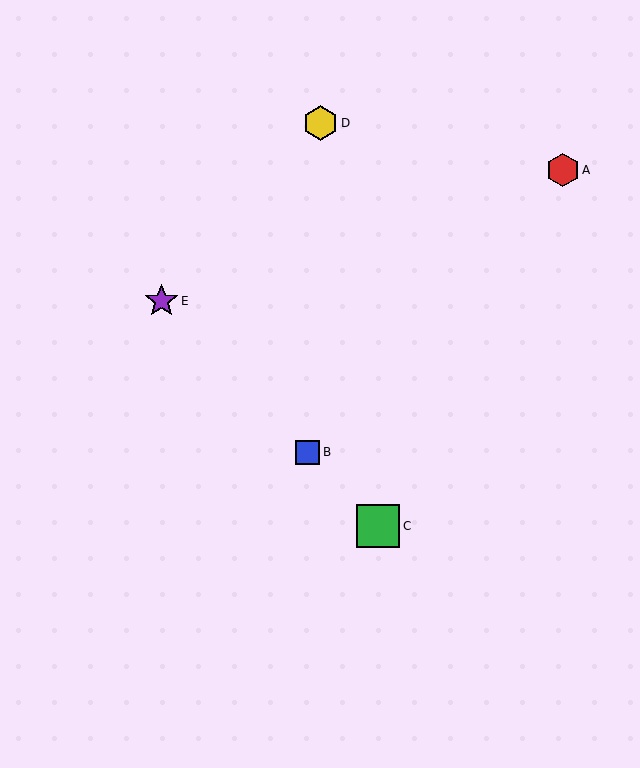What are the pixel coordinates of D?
Object D is at (321, 123).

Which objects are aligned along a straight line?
Objects B, C, E are aligned along a straight line.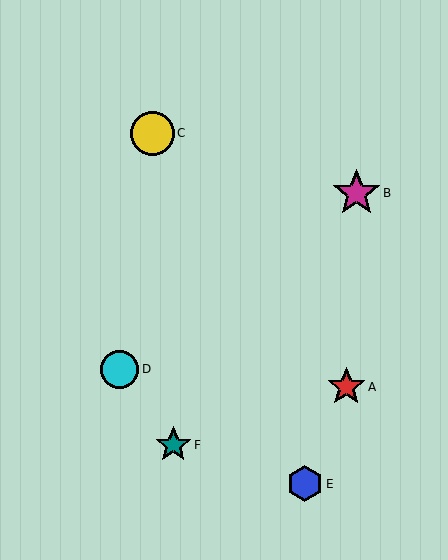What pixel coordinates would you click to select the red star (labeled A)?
Click at (346, 387) to select the red star A.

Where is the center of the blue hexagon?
The center of the blue hexagon is at (305, 484).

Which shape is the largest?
The magenta star (labeled B) is the largest.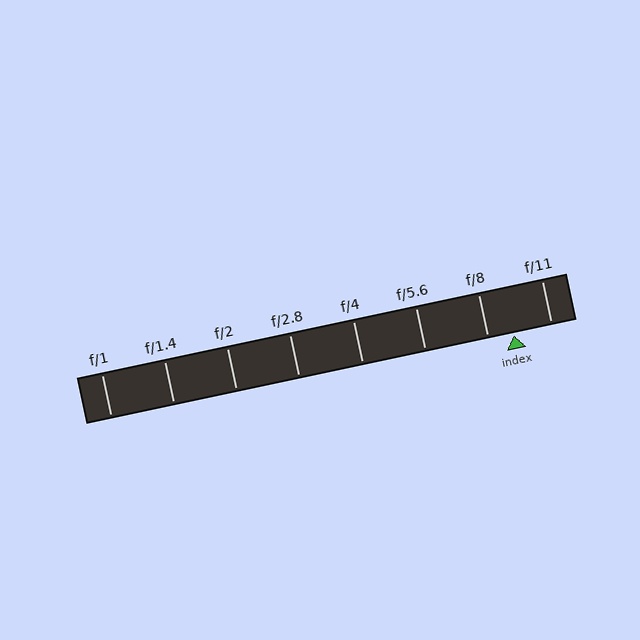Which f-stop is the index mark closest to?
The index mark is closest to f/8.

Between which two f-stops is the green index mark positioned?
The index mark is between f/8 and f/11.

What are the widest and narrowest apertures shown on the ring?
The widest aperture shown is f/1 and the narrowest is f/11.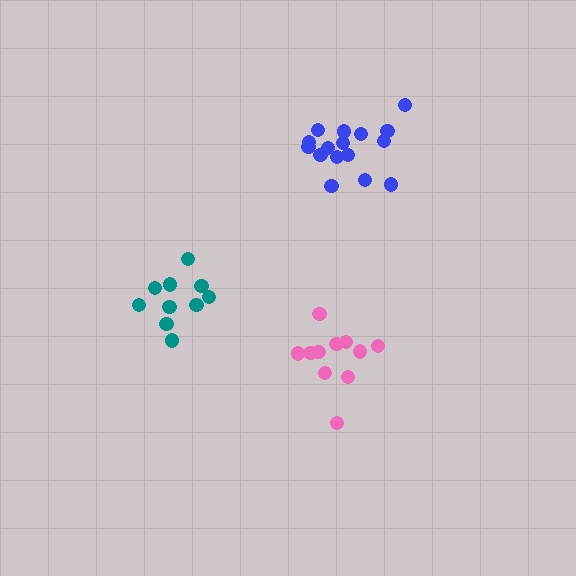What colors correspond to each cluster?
The clusters are colored: teal, pink, blue.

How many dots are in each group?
Group 1: 10 dots, Group 2: 11 dots, Group 3: 16 dots (37 total).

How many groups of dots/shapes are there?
There are 3 groups.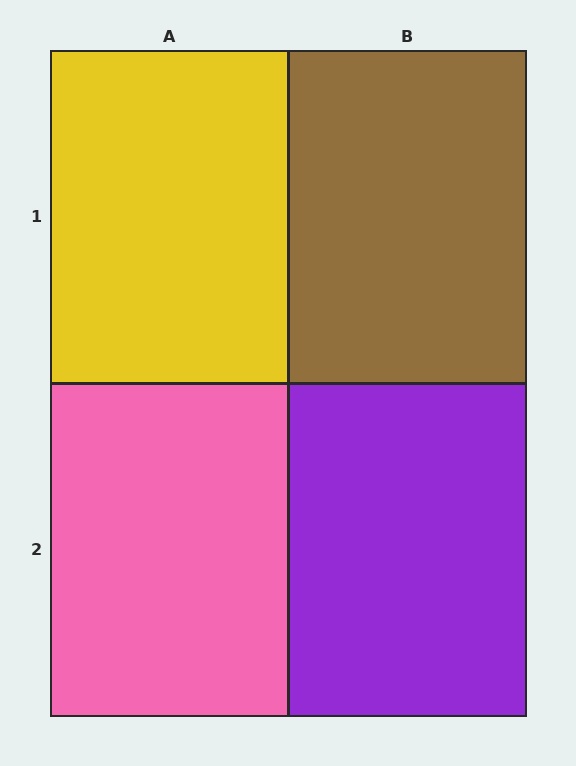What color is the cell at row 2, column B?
Purple.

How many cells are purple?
1 cell is purple.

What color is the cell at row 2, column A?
Pink.